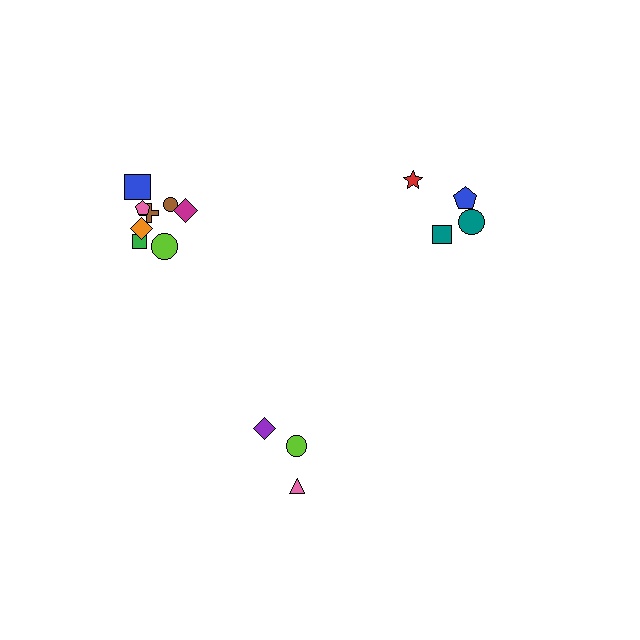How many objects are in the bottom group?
There are 3 objects.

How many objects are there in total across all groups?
There are 15 objects.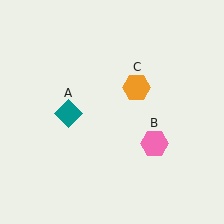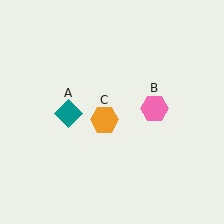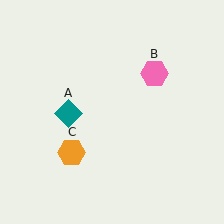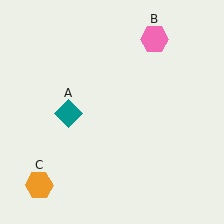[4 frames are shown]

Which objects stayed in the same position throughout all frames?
Teal diamond (object A) remained stationary.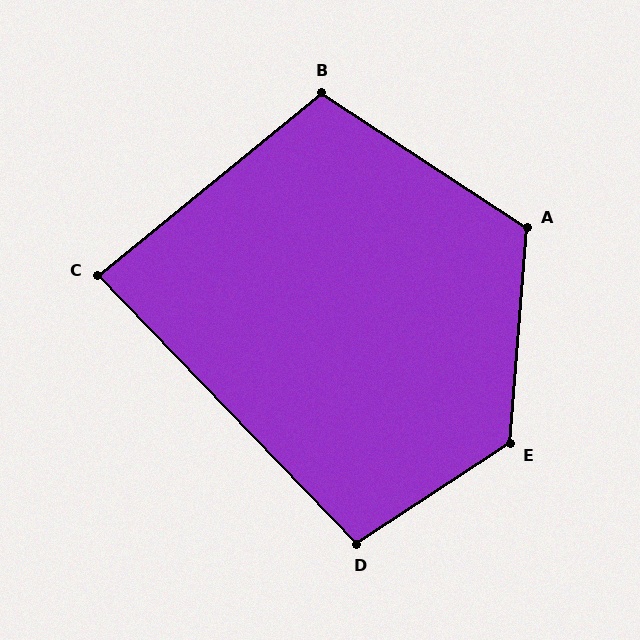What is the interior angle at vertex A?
Approximately 119 degrees (obtuse).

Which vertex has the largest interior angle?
E, at approximately 128 degrees.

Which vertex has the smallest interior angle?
C, at approximately 85 degrees.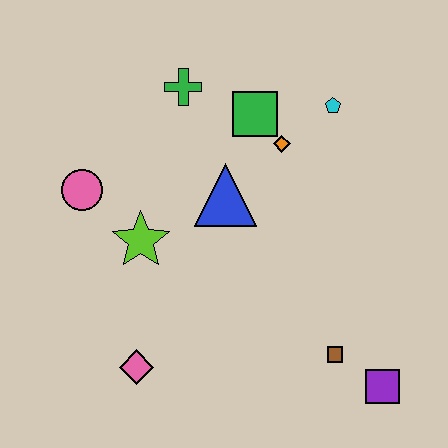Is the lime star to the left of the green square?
Yes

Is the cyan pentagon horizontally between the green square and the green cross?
No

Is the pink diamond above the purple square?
Yes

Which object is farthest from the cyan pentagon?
The pink diamond is farthest from the cyan pentagon.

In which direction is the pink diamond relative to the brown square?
The pink diamond is to the left of the brown square.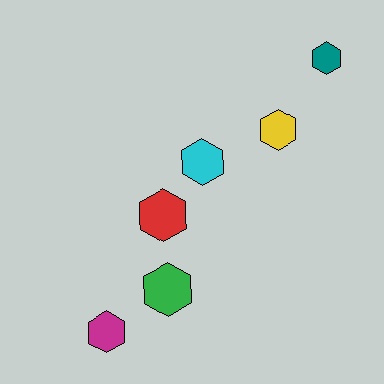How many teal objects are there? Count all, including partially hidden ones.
There is 1 teal object.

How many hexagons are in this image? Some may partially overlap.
There are 6 hexagons.